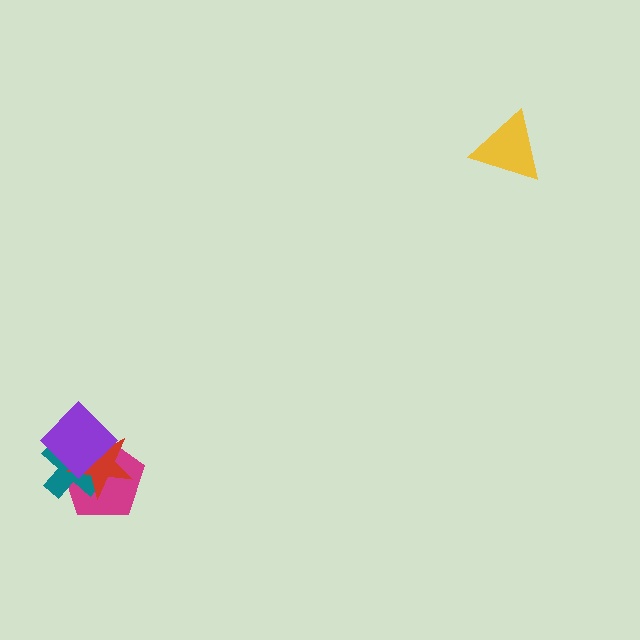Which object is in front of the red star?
The purple diamond is in front of the red star.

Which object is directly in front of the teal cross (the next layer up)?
The red star is directly in front of the teal cross.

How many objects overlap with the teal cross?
3 objects overlap with the teal cross.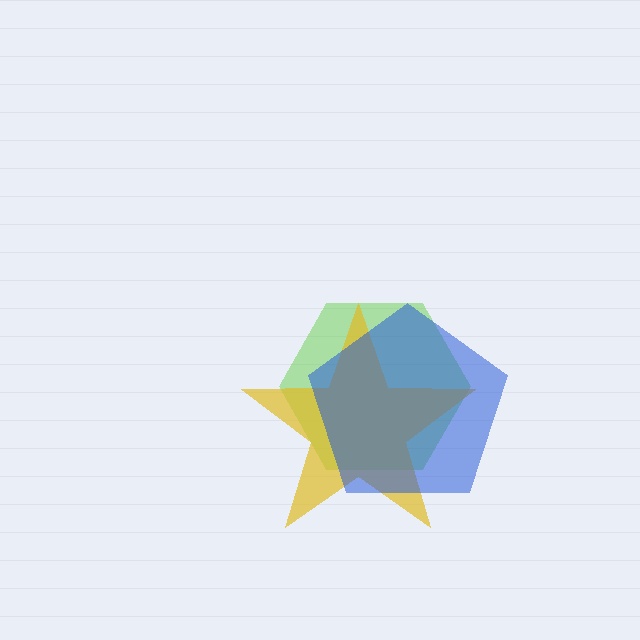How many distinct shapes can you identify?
There are 3 distinct shapes: a lime hexagon, a yellow star, a blue pentagon.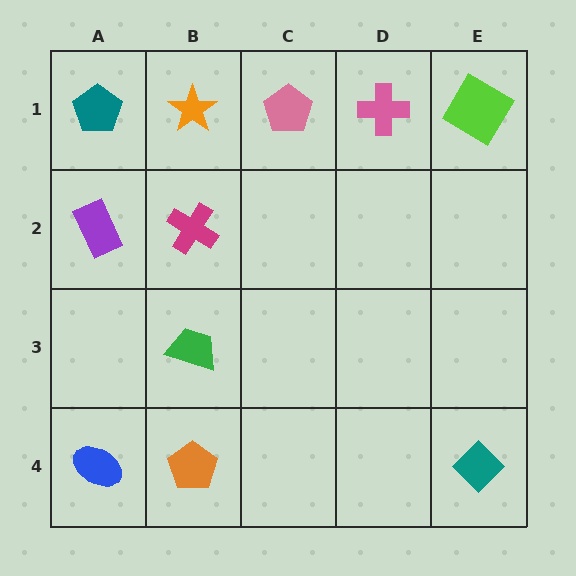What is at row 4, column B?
An orange pentagon.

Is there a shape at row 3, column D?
No, that cell is empty.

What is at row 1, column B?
An orange star.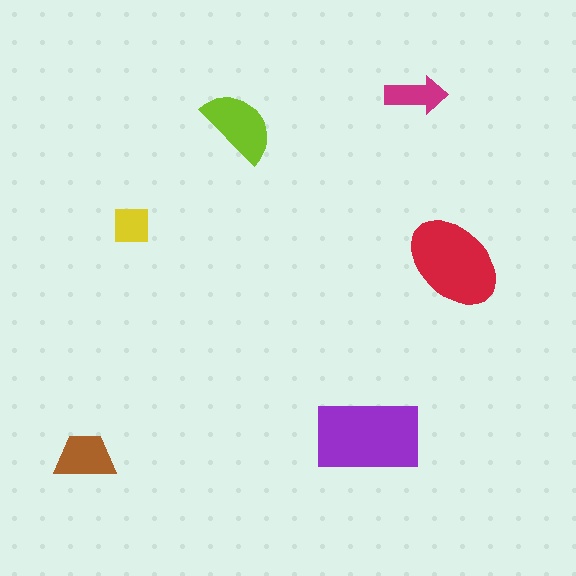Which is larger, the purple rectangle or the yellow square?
The purple rectangle.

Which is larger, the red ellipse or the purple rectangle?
The purple rectangle.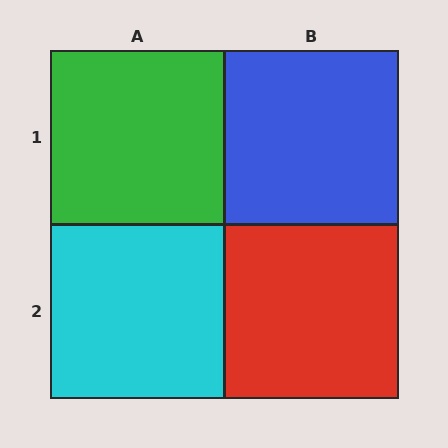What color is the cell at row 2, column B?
Red.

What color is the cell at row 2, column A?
Cyan.